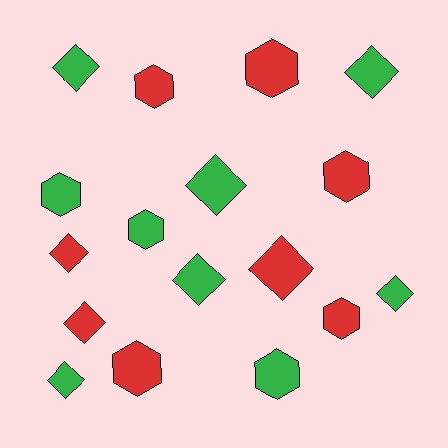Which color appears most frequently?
Green, with 9 objects.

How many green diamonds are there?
There are 6 green diamonds.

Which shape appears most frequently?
Diamond, with 9 objects.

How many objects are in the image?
There are 17 objects.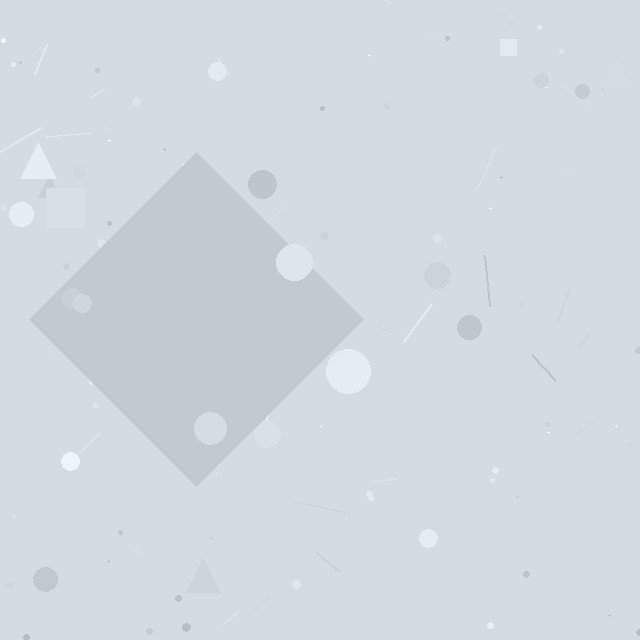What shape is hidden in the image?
A diamond is hidden in the image.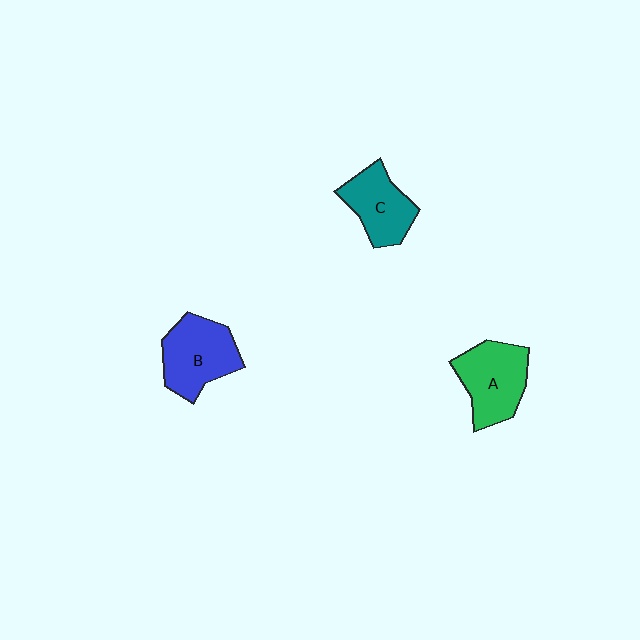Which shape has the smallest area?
Shape C (teal).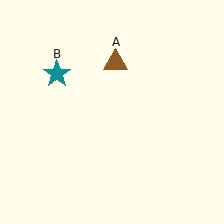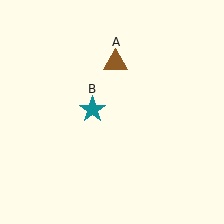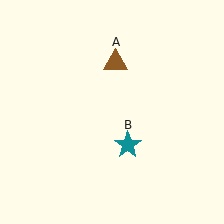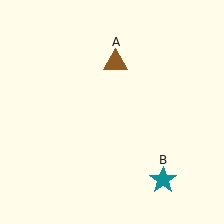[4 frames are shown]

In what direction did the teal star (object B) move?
The teal star (object B) moved down and to the right.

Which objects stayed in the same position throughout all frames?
Brown triangle (object A) remained stationary.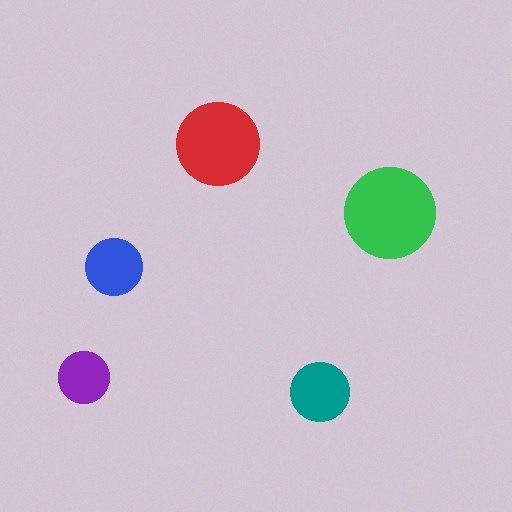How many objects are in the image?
There are 5 objects in the image.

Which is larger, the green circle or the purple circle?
The green one.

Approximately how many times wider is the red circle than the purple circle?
About 1.5 times wider.